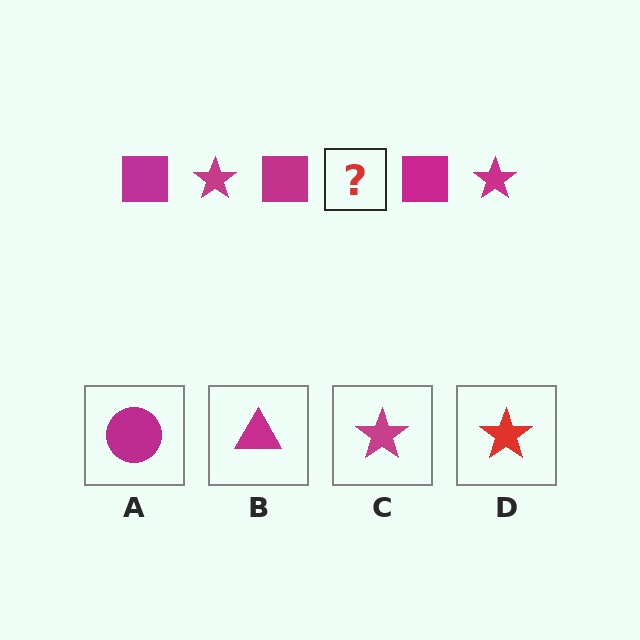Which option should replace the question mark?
Option C.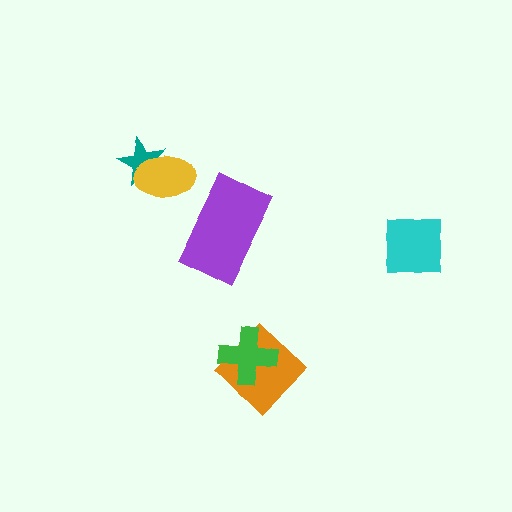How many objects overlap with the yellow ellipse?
1 object overlaps with the yellow ellipse.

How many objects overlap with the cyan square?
0 objects overlap with the cyan square.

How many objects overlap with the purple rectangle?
0 objects overlap with the purple rectangle.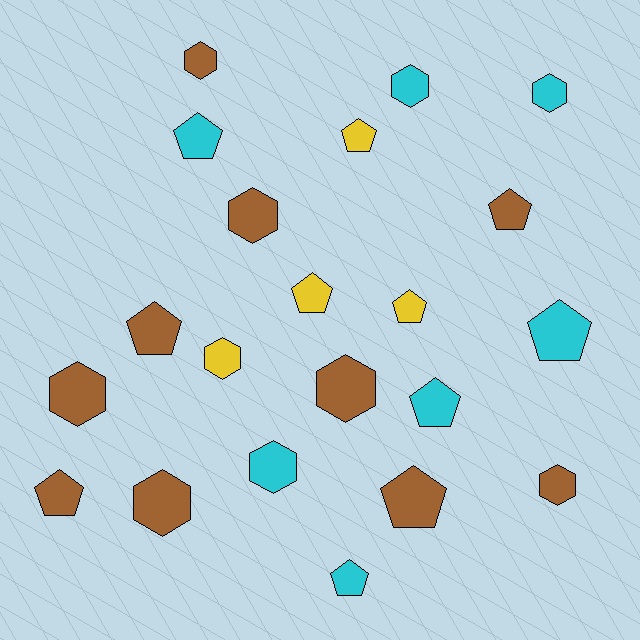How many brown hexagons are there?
There are 6 brown hexagons.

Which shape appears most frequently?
Pentagon, with 11 objects.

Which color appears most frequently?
Brown, with 10 objects.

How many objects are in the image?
There are 21 objects.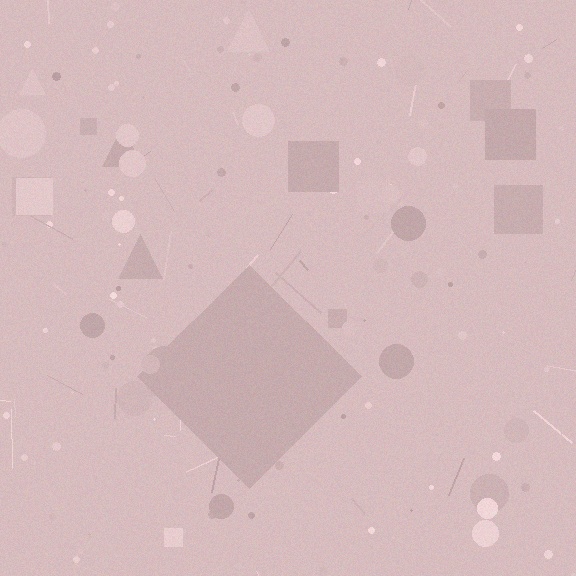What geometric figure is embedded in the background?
A diamond is embedded in the background.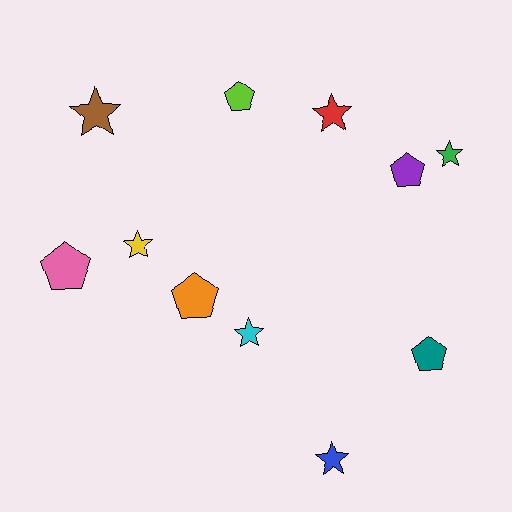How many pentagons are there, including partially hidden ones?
There are 5 pentagons.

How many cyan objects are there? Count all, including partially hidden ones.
There is 1 cyan object.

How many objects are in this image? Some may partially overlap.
There are 11 objects.